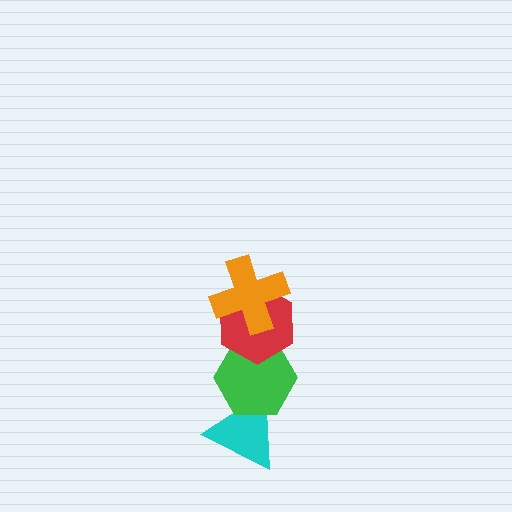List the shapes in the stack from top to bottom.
From top to bottom: the orange cross, the red hexagon, the green hexagon, the cyan triangle.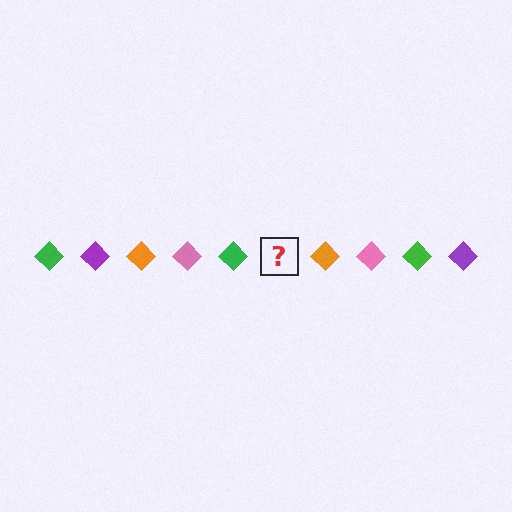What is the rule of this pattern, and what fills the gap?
The rule is that the pattern cycles through green, purple, orange, pink diamonds. The gap should be filled with a purple diamond.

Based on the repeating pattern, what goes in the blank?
The blank should be a purple diamond.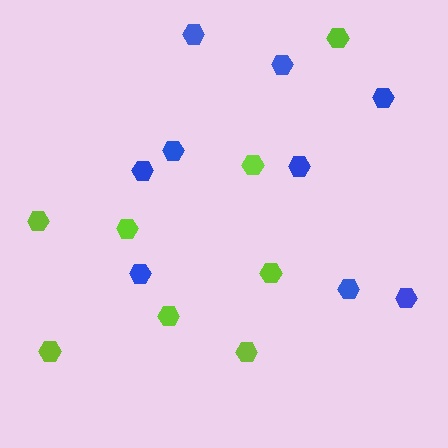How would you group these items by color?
There are 2 groups: one group of blue hexagons (9) and one group of lime hexagons (8).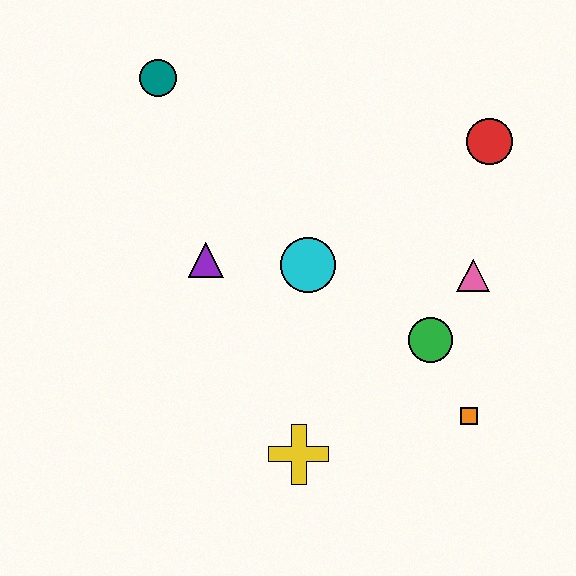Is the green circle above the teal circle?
No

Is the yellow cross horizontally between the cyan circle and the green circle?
No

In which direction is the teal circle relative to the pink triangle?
The teal circle is to the left of the pink triangle.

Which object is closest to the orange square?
The green circle is closest to the orange square.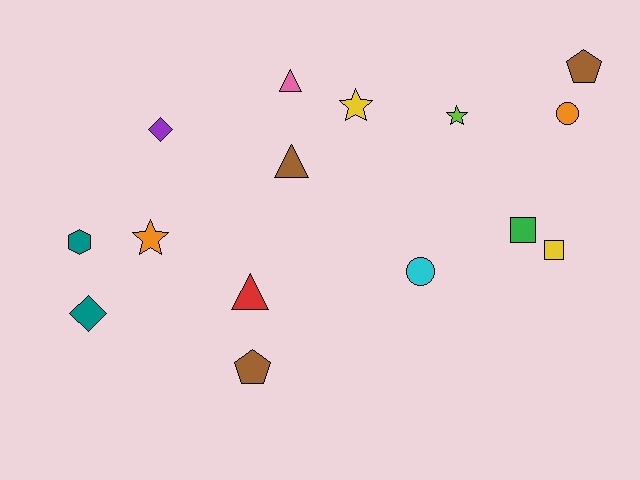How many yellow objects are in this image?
There are 2 yellow objects.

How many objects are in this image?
There are 15 objects.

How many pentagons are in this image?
There are 2 pentagons.